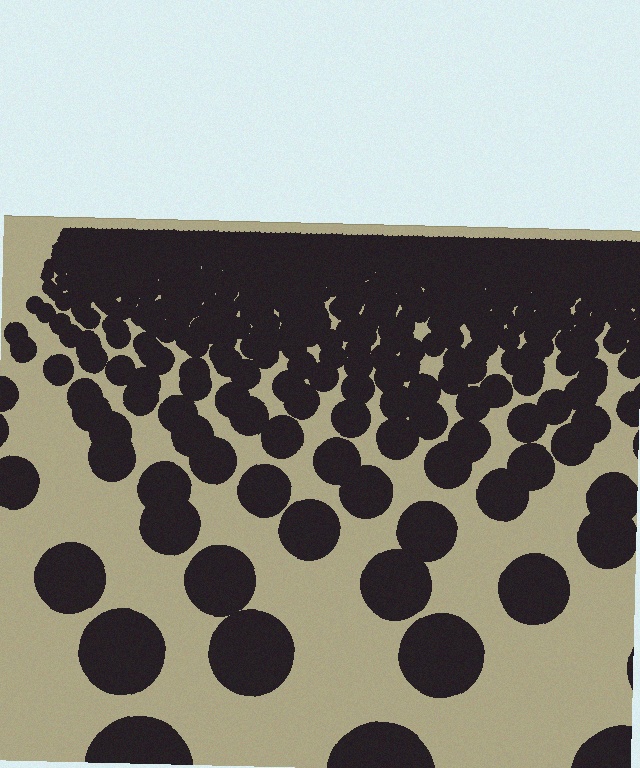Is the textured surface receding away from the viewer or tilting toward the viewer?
The surface is receding away from the viewer. Texture elements get smaller and denser toward the top.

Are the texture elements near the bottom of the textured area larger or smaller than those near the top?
Larger. Near the bottom, elements are closer to the viewer and appear at a bigger on-screen size.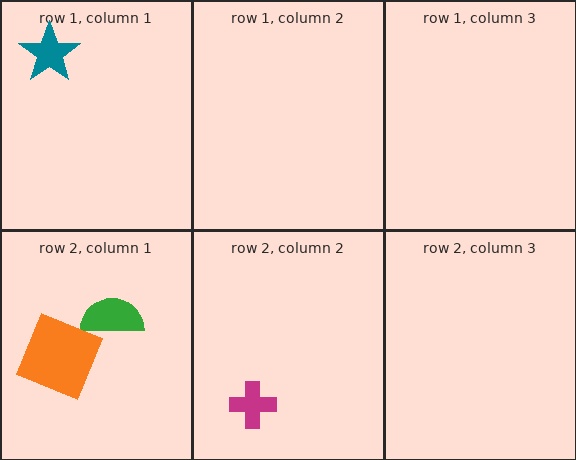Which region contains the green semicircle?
The row 2, column 1 region.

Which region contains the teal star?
The row 1, column 1 region.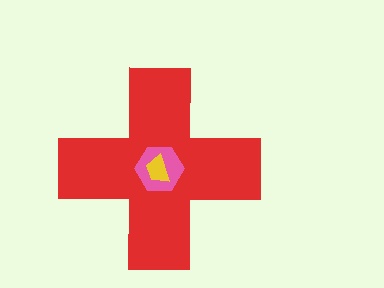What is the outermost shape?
The red cross.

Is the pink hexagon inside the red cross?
Yes.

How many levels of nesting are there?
3.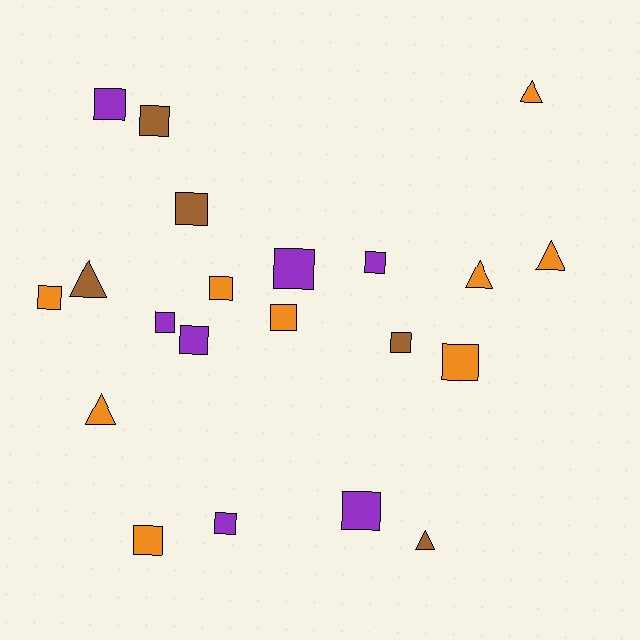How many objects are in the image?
There are 21 objects.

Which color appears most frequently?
Orange, with 9 objects.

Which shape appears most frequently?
Square, with 15 objects.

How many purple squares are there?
There are 7 purple squares.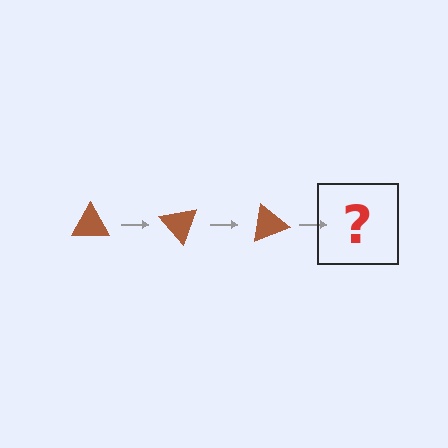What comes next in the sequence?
The next element should be a brown triangle rotated 150 degrees.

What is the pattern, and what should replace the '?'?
The pattern is that the triangle rotates 50 degrees each step. The '?' should be a brown triangle rotated 150 degrees.